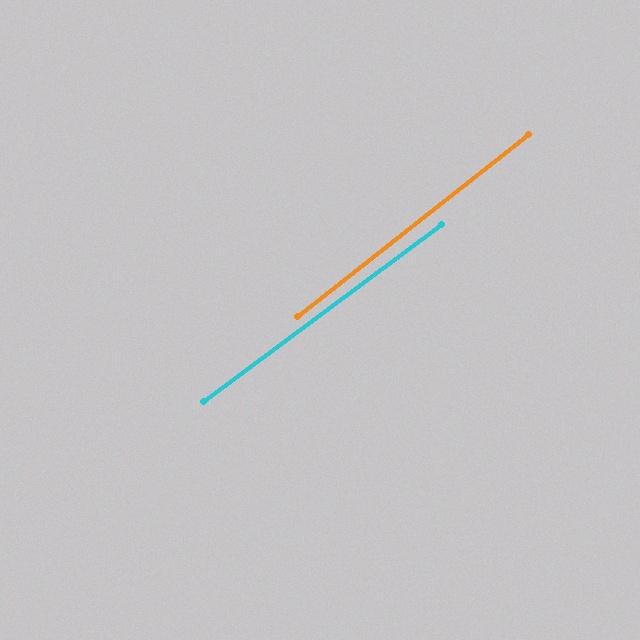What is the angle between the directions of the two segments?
Approximately 2 degrees.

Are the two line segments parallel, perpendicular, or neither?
Parallel — their directions differ by only 1.6°.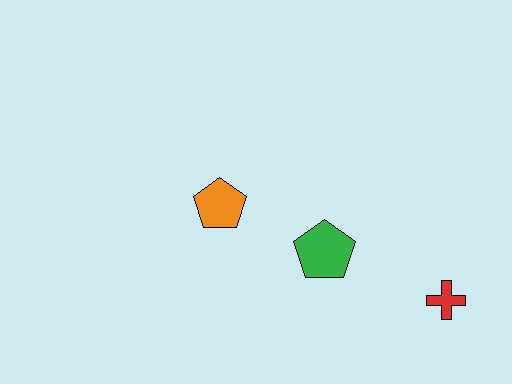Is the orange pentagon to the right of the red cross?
No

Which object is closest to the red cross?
The green pentagon is closest to the red cross.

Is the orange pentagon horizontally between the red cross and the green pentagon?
No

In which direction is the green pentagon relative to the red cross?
The green pentagon is to the left of the red cross.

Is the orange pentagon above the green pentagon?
Yes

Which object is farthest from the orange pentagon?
The red cross is farthest from the orange pentagon.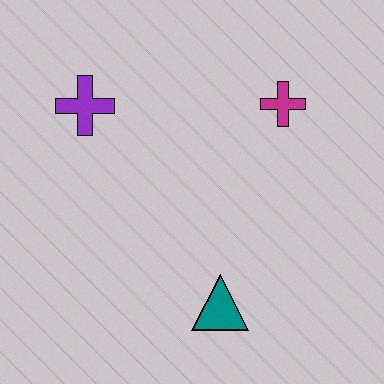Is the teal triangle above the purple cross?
No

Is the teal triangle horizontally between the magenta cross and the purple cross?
Yes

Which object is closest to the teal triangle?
The magenta cross is closest to the teal triangle.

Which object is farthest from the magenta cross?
The teal triangle is farthest from the magenta cross.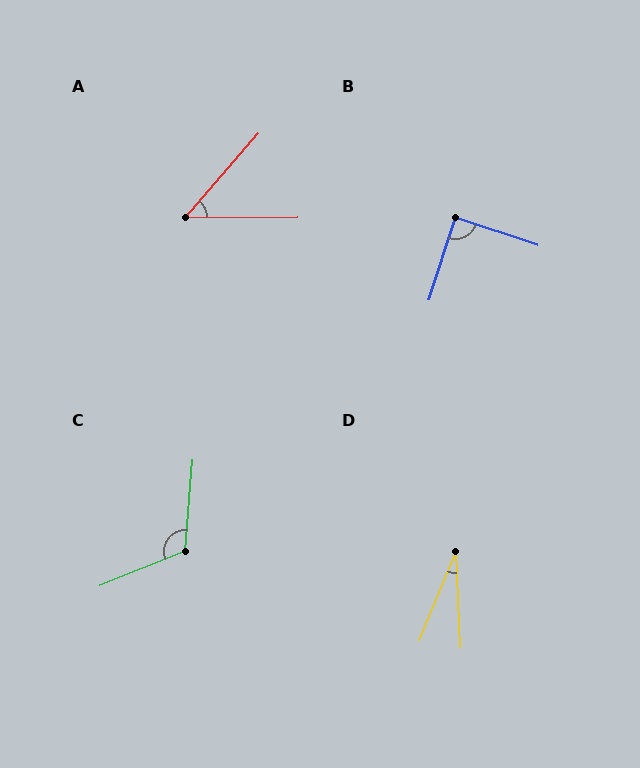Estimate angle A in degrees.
Approximately 49 degrees.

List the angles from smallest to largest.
D (25°), A (49°), B (89°), C (116°).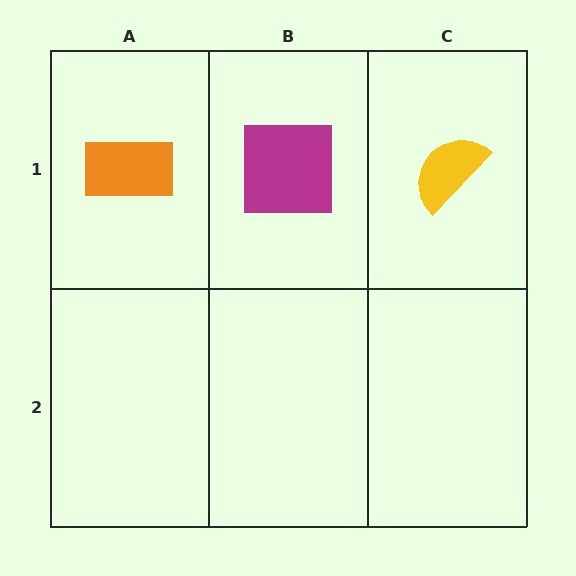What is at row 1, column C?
A yellow semicircle.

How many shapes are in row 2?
0 shapes.